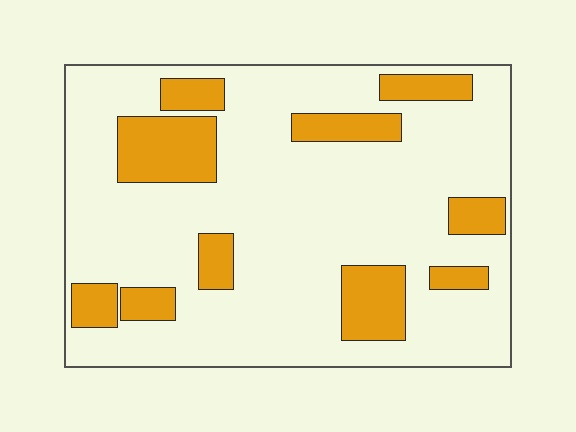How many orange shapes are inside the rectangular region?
10.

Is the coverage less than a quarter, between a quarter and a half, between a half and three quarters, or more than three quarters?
Less than a quarter.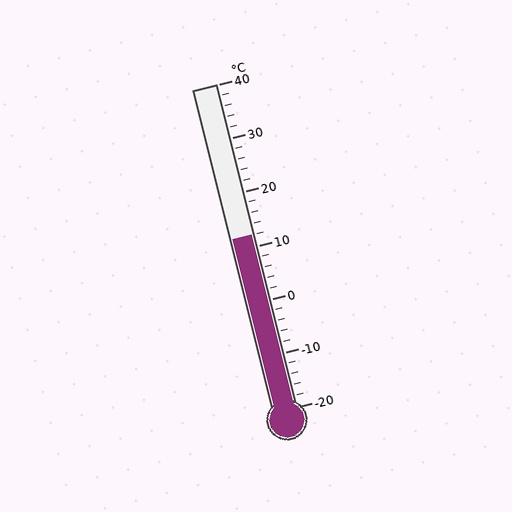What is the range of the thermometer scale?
The thermometer scale ranges from -20°C to 40°C.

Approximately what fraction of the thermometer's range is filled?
The thermometer is filled to approximately 55% of its range.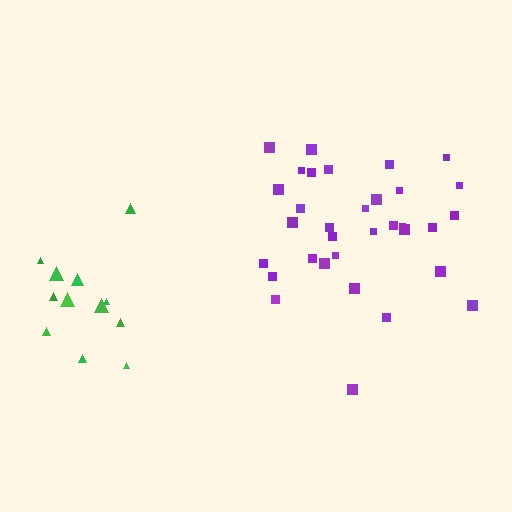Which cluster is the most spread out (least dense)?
Green.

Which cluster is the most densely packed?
Purple.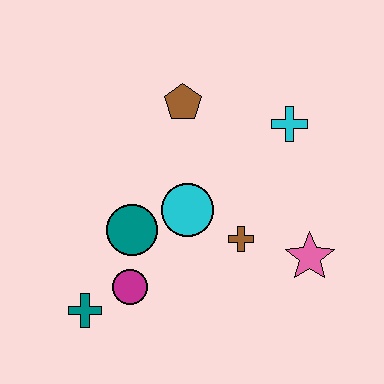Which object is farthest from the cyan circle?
The teal cross is farthest from the cyan circle.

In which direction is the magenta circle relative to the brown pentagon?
The magenta circle is below the brown pentagon.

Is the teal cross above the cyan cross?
No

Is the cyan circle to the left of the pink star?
Yes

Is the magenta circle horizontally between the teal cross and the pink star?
Yes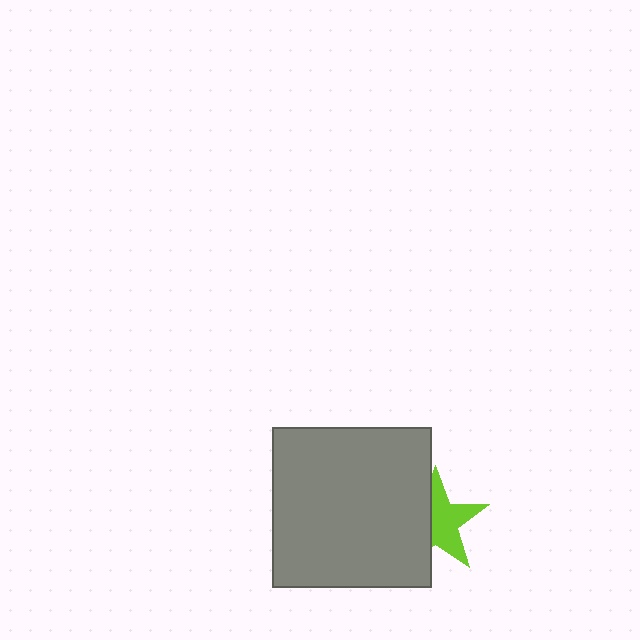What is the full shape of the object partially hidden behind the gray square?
The partially hidden object is a lime star.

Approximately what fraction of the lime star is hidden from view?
Roughly 41% of the lime star is hidden behind the gray square.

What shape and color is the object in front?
The object in front is a gray square.